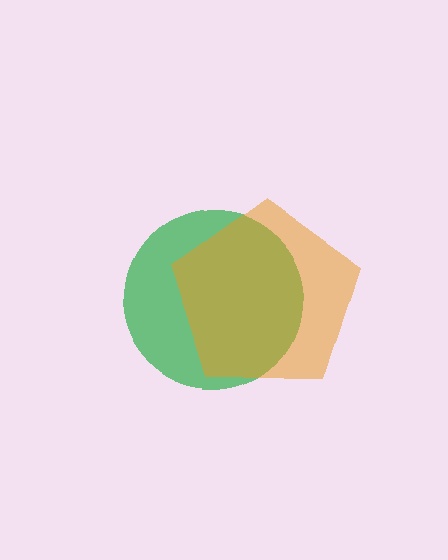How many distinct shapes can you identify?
There are 2 distinct shapes: a green circle, an orange pentagon.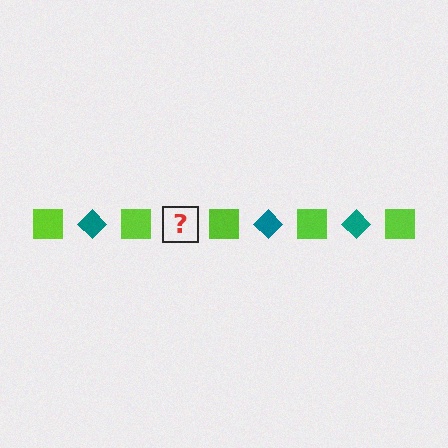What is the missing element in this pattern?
The missing element is a teal diamond.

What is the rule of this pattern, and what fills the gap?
The rule is that the pattern alternates between lime square and teal diamond. The gap should be filled with a teal diamond.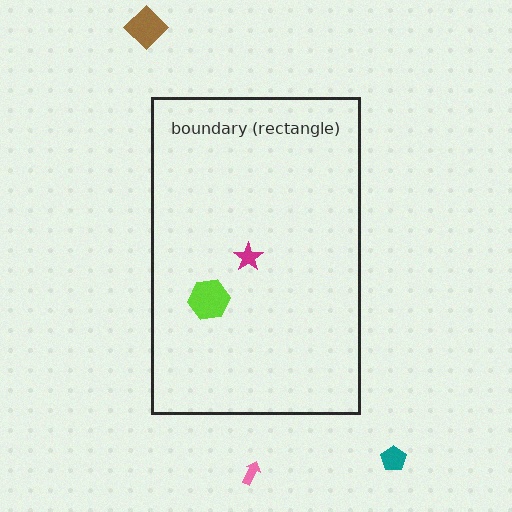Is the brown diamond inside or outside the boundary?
Outside.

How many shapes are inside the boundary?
2 inside, 3 outside.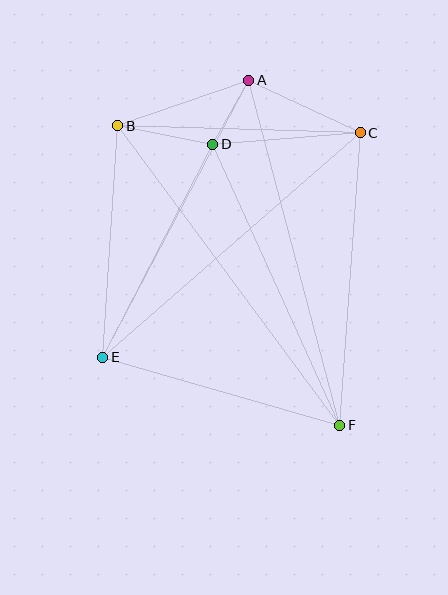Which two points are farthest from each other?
Points B and F are farthest from each other.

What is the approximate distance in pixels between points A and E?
The distance between A and E is approximately 313 pixels.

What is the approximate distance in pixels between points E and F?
The distance between E and F is approximately 246 pixels.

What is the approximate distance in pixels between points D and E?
The distance between D and E is approximately 240 pixels.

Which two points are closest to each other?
Points A and D are closest to each other.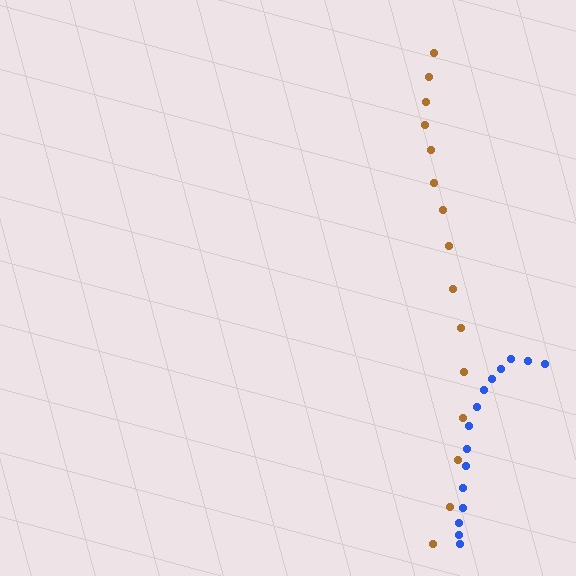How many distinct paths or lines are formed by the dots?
There are 2 distinct paths.